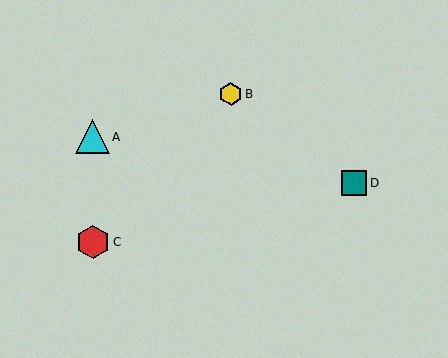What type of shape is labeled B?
Shape B is a yellow hexagon.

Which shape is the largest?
The cyan triangle (labeled A) is the largest.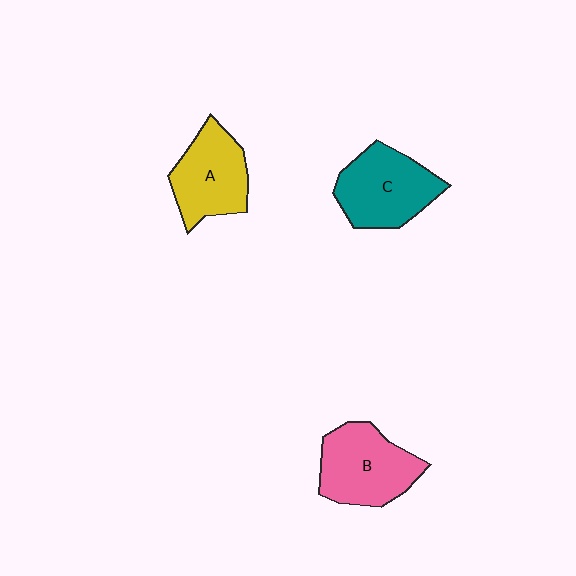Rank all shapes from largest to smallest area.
From largest to smallest: B (pink), C (teal), A (yellow).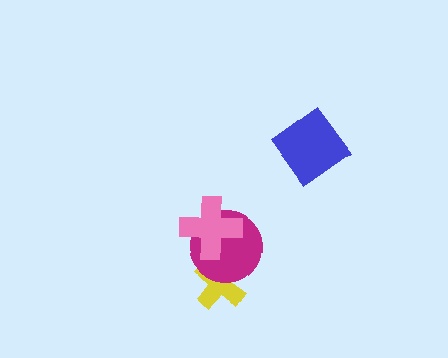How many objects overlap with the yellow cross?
1 object overlaps with the yellow cross.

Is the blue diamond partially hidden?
No, no other shape covers it.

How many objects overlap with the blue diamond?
0 objects overlap with the blue diamond.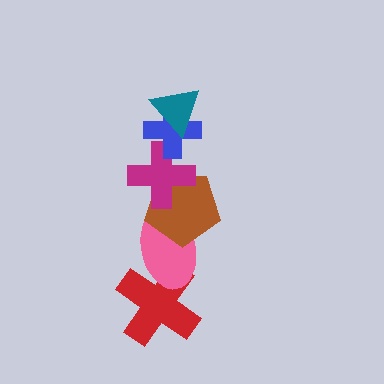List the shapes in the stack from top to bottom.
From top to bottom: the teal triangle, the blue cross, the magenta cross, the brown pentagon, the pink ellipse, the red cross.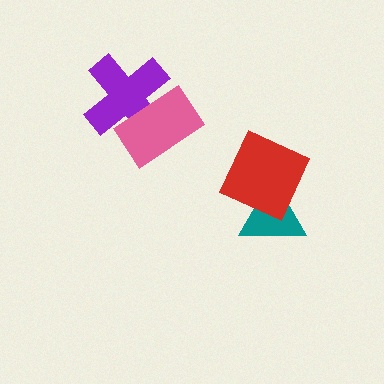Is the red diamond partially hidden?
No, no other shape covers it.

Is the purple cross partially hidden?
Yes, it is partially covered by another shape.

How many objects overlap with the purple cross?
1 object overlaps with the purple cross.